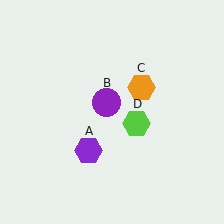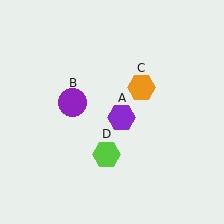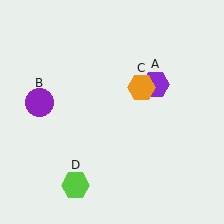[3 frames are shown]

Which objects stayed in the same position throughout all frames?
Orange hexagon (object C) remained stationary.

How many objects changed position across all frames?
3 objects changed position: purple hexagon (object A), purple circle (object B), lime hexagon (object D).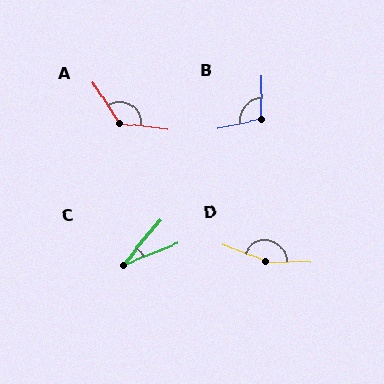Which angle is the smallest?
C, at approximately 29 degrees.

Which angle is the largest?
D, at approximately 159 degrees.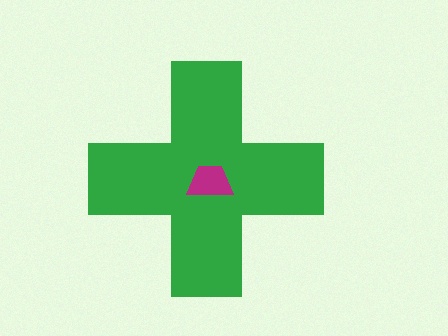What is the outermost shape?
The green cross.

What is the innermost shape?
The magenta trapezoid.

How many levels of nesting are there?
2.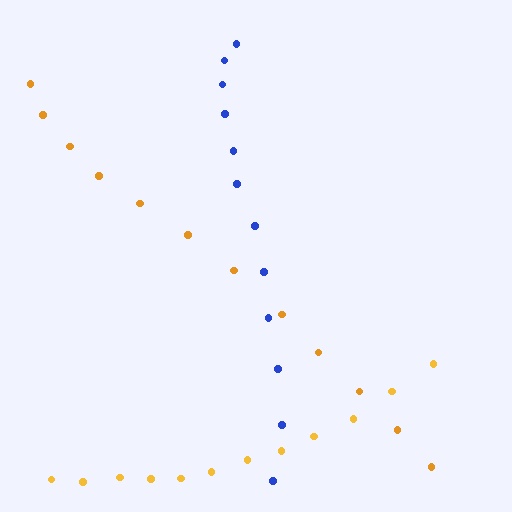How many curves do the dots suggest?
There are 3 distinct paths.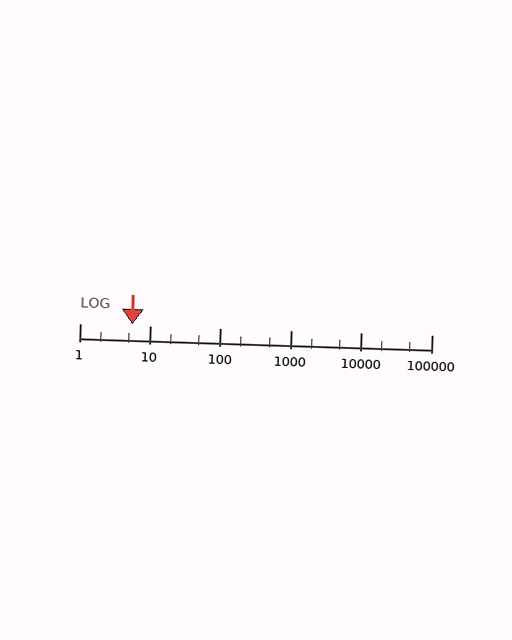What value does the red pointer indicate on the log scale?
The pointer indicates approximately 5.6.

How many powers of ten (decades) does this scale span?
The scale spans 5 decades, from 1 to 100000.